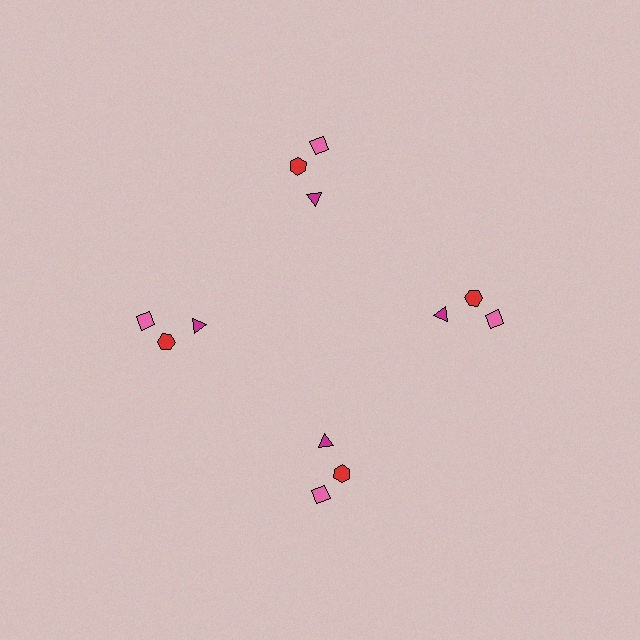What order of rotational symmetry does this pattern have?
This pattern has 4-fold rotational symmetry.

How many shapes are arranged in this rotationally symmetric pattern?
There are 12 shapes, arranged in 4 groups of 3.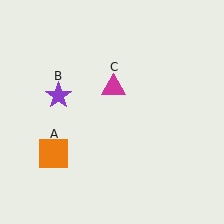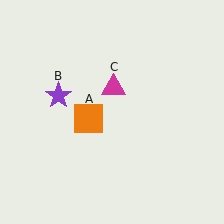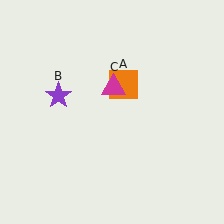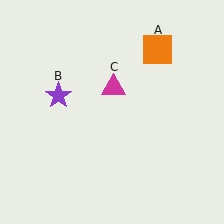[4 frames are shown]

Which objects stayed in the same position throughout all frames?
Purple star (object B) and magenta triangle (object C) remained stationary.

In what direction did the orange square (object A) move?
The orange square (object A) moved up and to the right.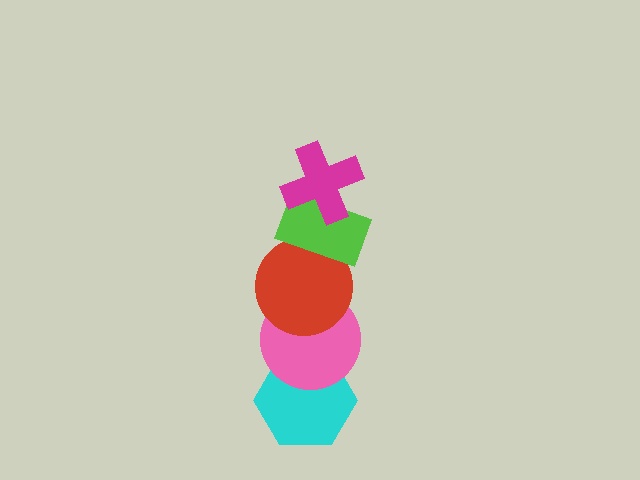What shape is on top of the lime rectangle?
The magenta cross is on top of the lime rectangle.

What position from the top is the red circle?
The red circle is 3rd from the top.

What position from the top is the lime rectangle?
The lime rectangle is 2nd from the top.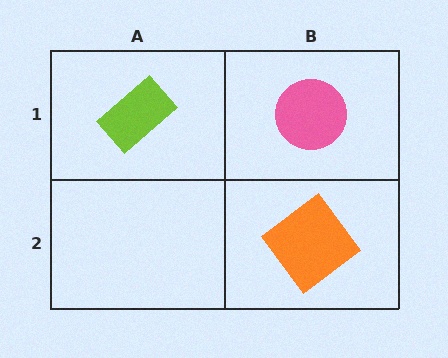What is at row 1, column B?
A pink circle.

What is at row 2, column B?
An orange diamond.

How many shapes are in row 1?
2 shapes.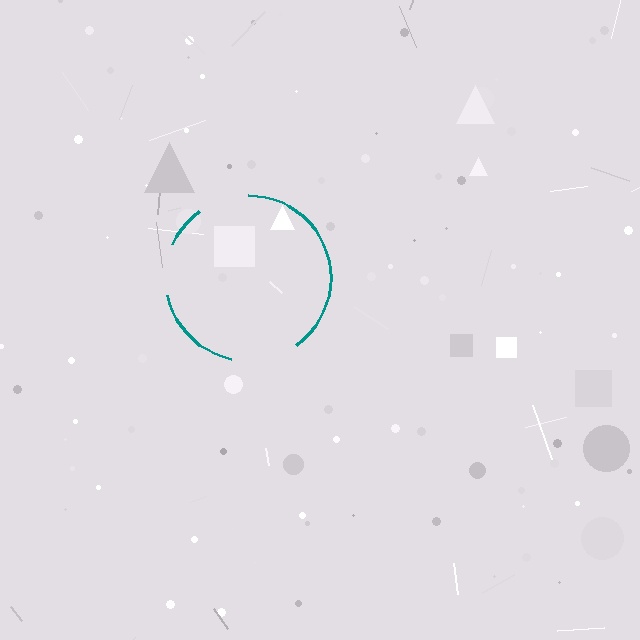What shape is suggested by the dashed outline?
The dashed outline suggests a circle.